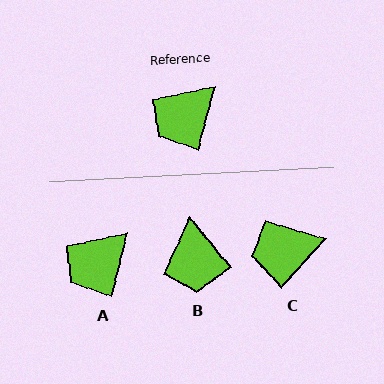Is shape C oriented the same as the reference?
No, it is off by about 28 degrees.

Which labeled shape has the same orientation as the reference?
A.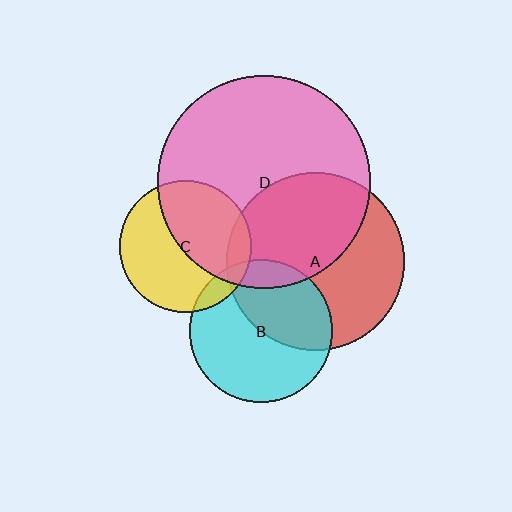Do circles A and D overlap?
Yes.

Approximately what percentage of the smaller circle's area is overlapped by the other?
Approximately 50%.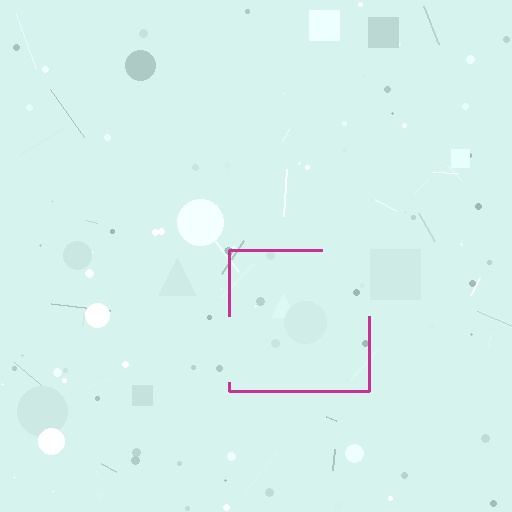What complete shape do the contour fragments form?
The contour fragments form a square.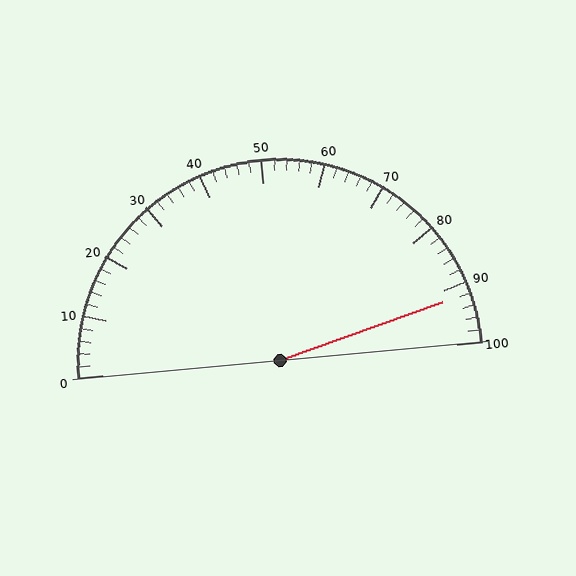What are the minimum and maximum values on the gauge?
The gauge ranges from 0 to 100.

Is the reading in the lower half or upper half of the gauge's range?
The reading is in the upper half of the range (0 to 100).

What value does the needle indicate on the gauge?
The needle indicates approximately 92.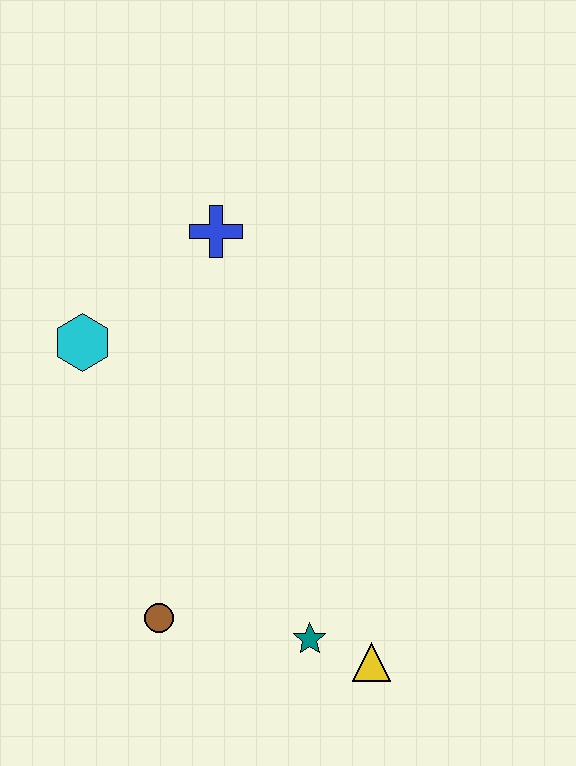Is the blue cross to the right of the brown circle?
Yes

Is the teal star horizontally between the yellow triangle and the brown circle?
Yes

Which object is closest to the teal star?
The yellow triangle is closest to the teal star.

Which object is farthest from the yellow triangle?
The blue cross is farthest from the yellow triangle.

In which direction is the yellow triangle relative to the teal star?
The yellow triangle is to the right of the teal star.